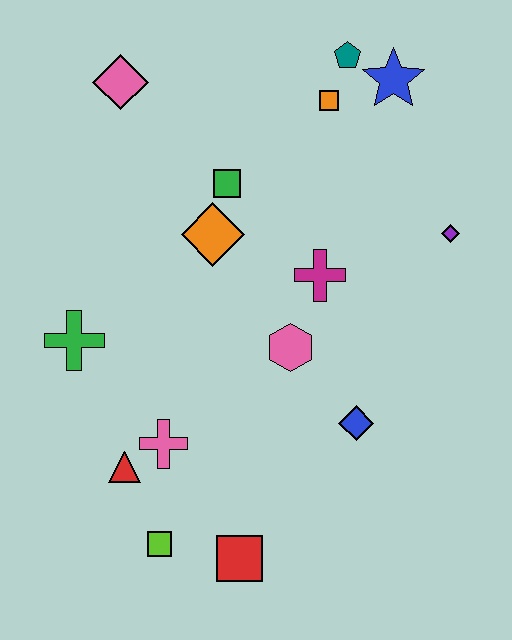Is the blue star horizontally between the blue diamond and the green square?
No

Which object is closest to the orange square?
The teal pentagon is closest to the orange square.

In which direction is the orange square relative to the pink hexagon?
The orange square is above the pink hexagon.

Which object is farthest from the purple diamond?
The lime square is farthest from the purple diamond.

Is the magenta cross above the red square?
Yes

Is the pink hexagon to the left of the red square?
No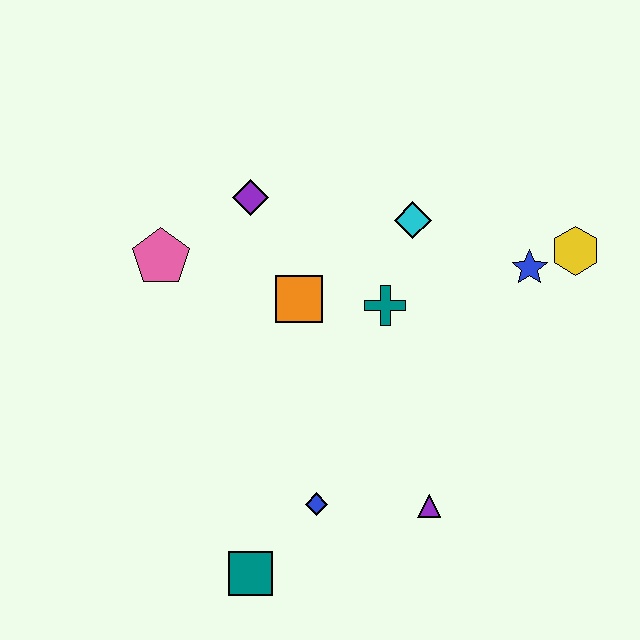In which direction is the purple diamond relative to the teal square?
The purple diamond is above the teal square.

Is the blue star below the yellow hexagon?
Yes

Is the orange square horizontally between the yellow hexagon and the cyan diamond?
No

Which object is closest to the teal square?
The blue diamond is closest to the teal square.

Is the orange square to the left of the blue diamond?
Yes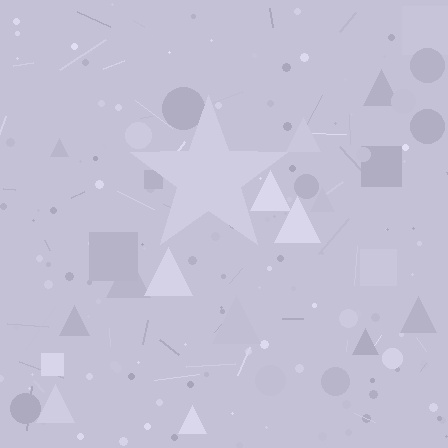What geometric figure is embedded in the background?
A star is embedded in the background.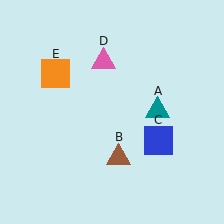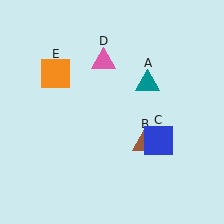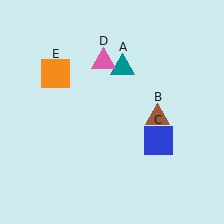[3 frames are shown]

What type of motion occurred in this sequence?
The teal triangle (object A), brown triangle (object B) rotated counterclockwise around the center of the scene.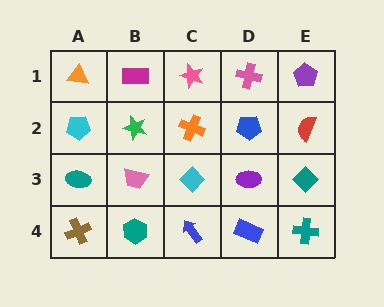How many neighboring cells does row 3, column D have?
4.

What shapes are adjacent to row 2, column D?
A pink cross (row 1, column D), a purple ellipse (row 3, column D), an orange cross (row 2, column C), a red semicircle (row 2, column E).